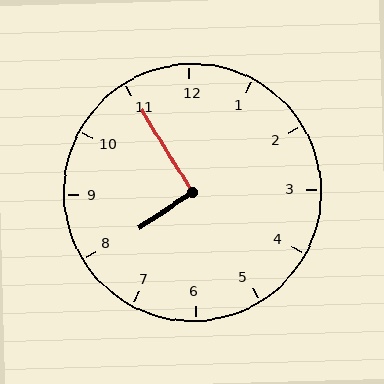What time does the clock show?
7:55.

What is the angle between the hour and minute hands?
Approximately 92 degrees.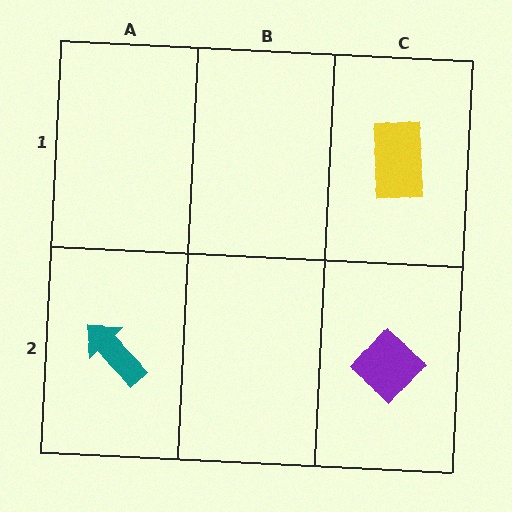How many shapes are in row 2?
2 shapes.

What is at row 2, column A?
A teal arrow.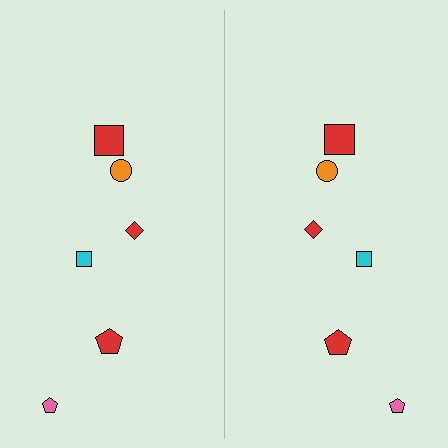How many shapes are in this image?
There are 12 shapes in this image.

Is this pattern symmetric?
Yes, this pattern has bilateral (reflection) symmetry.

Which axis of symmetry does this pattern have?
The pattern has a vertical axis of symmetry running through the center of the image.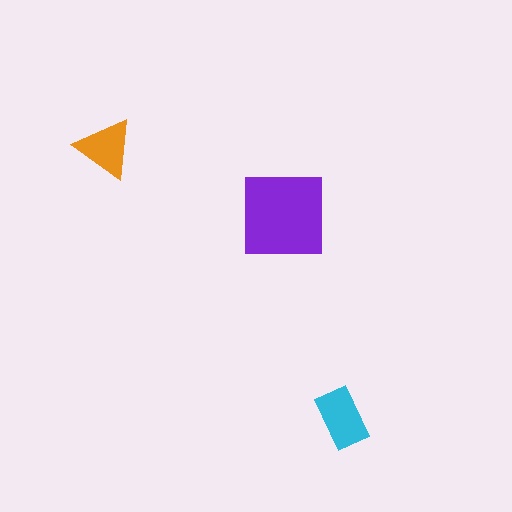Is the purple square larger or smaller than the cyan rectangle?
Larger.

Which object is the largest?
The purple square.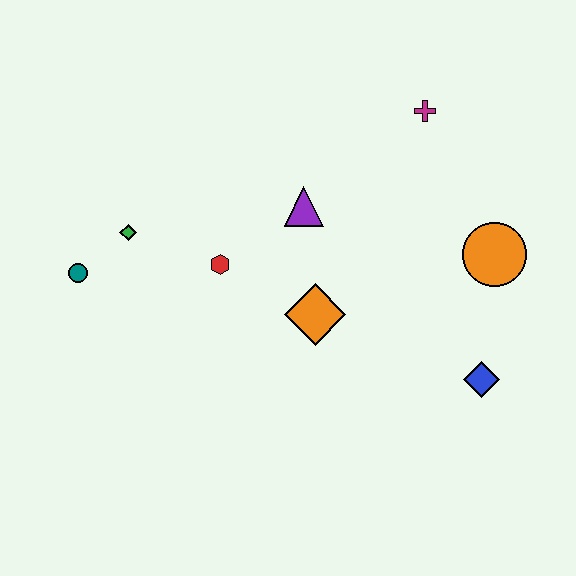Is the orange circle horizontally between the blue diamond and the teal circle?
No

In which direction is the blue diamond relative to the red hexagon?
The blue diamond is to the right of the red hexagon.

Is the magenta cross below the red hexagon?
No